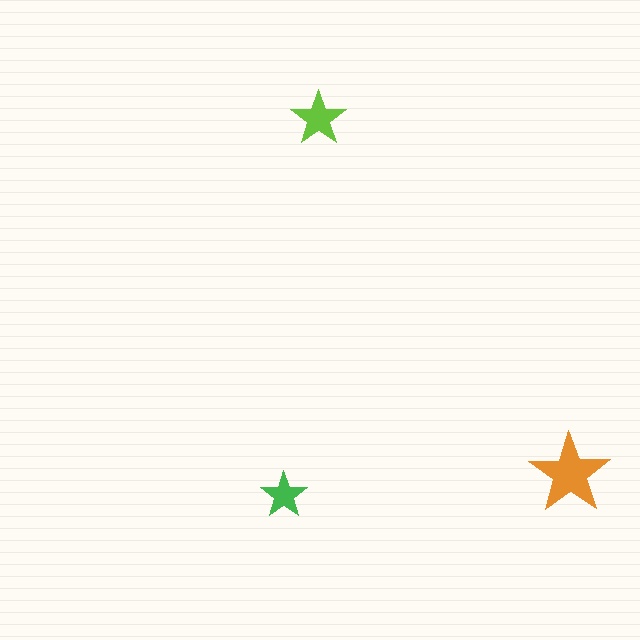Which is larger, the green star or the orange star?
The orange one.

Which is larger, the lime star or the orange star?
The orange one.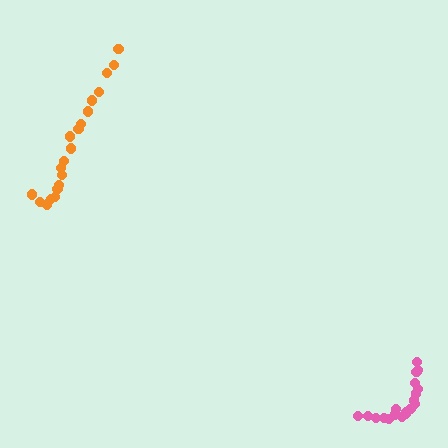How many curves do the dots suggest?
There are 2 distinct paths.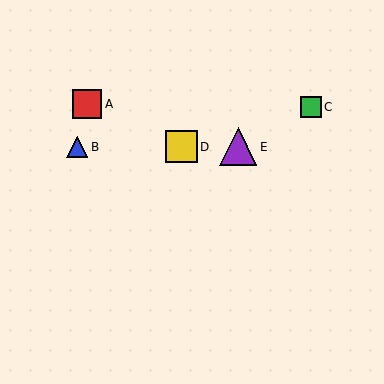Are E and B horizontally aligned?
Yes, both are at y≈147.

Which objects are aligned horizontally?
Objects B, D, E are aligned horizontally.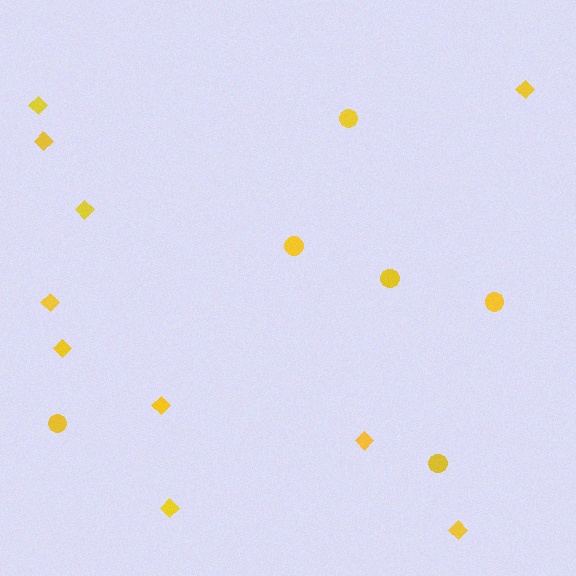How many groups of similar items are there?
There are 2 groups: one group of diamonds (10) and one group of circles (6).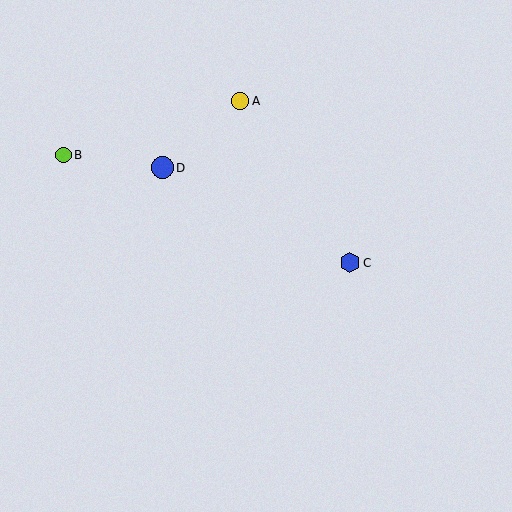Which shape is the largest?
The blue circle (labeled D) is the largest.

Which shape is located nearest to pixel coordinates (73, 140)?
The lime circle (labeled B) at (63, 155) is nearest to that location.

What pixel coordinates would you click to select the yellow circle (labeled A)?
Click at (240, 101) to select the yellow circle A.